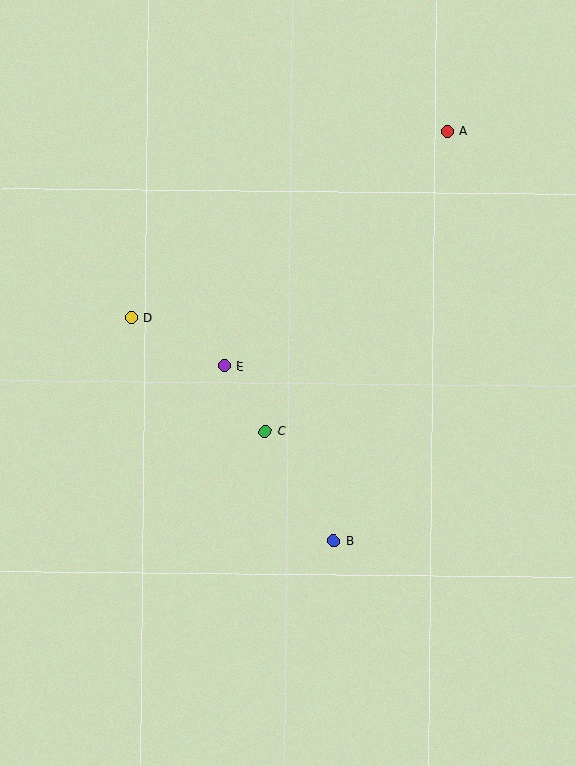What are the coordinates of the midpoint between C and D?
The midpoint between C and D is at (198, 374).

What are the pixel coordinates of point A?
Point A is at (447, 131).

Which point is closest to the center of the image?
Point C at (265, 431) is closest to the center.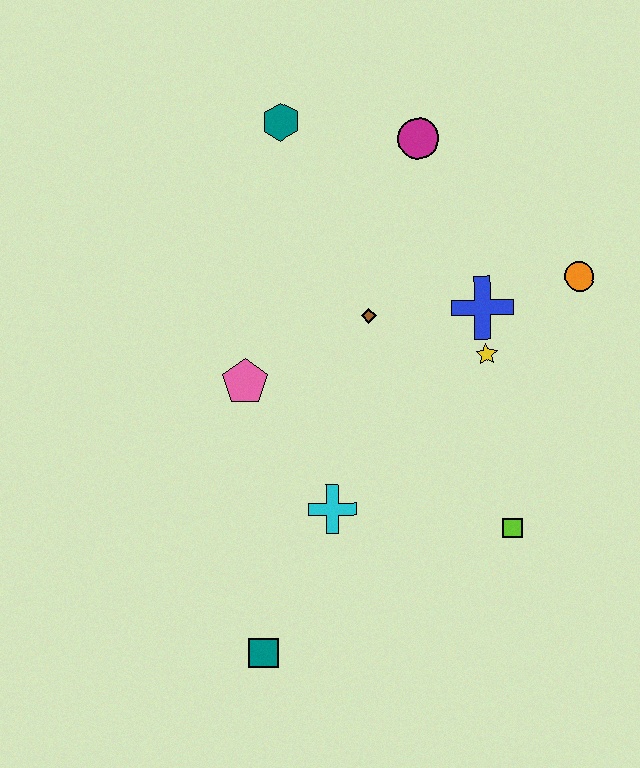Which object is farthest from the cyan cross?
The teal hexagon is farthest from the cyan cross.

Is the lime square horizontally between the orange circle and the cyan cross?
Yes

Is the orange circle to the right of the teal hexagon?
Yes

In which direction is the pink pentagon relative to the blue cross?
The pink pentagon is to the left of the blue cross.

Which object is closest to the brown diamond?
The blue cross is closest to the brown diamond.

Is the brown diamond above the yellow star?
Yes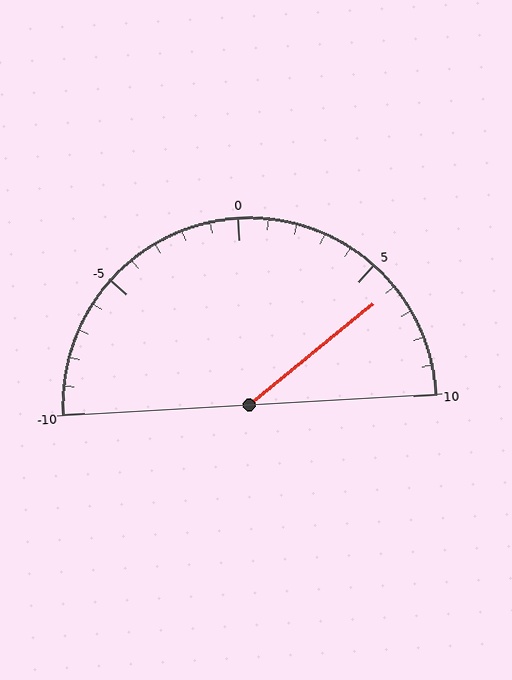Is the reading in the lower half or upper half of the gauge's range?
The reading is in the upper half of the range (-10 to 10).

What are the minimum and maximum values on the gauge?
The gauge ranges from -10 to 10.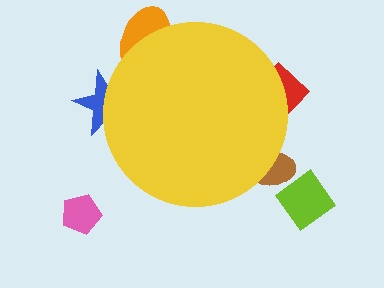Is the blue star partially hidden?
Yes, the blue star is partially hidden behind the yellow circle.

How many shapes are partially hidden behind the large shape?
4 shapes are partially hidden.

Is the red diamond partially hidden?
Yes, the red diamond is partially hidden behind the yellow circle.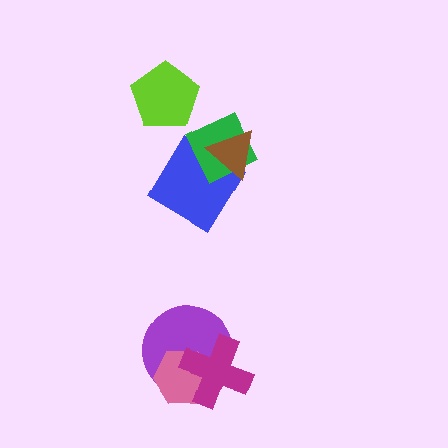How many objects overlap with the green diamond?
2 objects overlap with the green diamond.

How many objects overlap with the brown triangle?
2 objects overlap with the brown triangle.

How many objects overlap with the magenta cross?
2 objects overlap with the magenta cross.